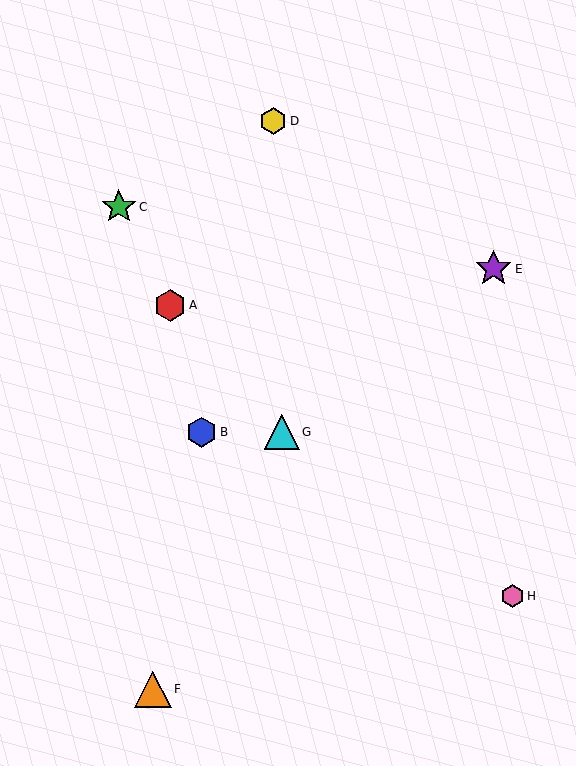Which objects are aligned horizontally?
Objects B, G are aligned horizontally.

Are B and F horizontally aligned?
No, B is at y≈432 and F is at y≈689.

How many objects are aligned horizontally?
2 objects (B, G) are aligned horizontally.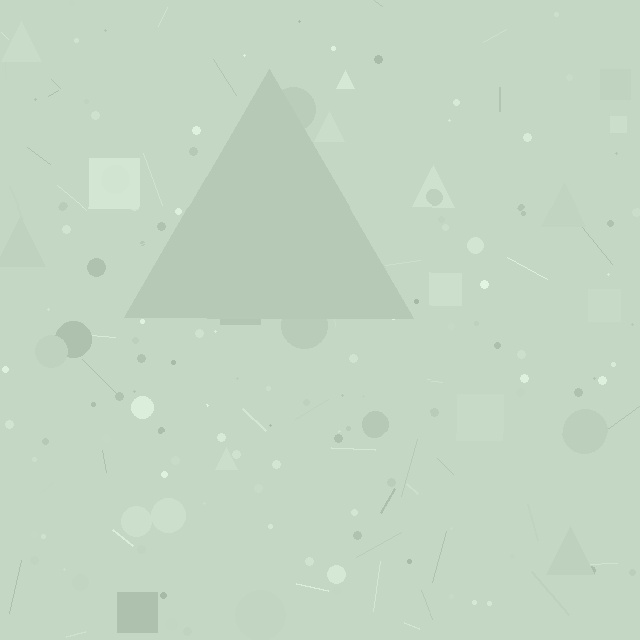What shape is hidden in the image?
A triangle is hidden in the image.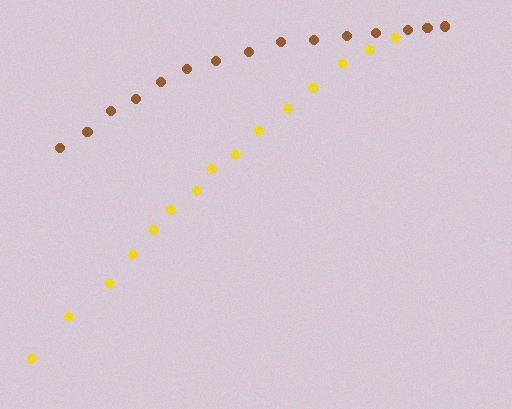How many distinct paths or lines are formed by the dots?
There are 2 distinct paths.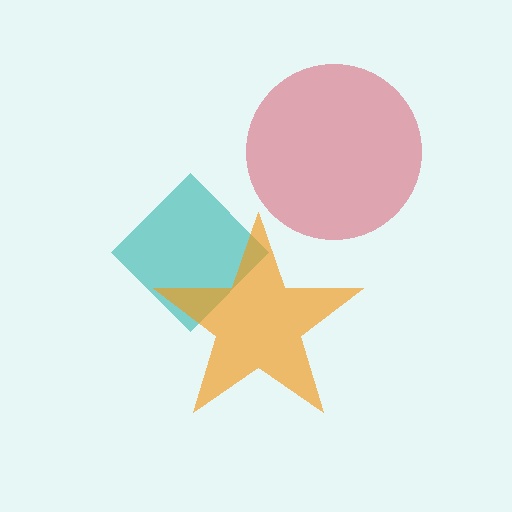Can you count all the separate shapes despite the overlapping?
Yes, there are 3 separate shapes.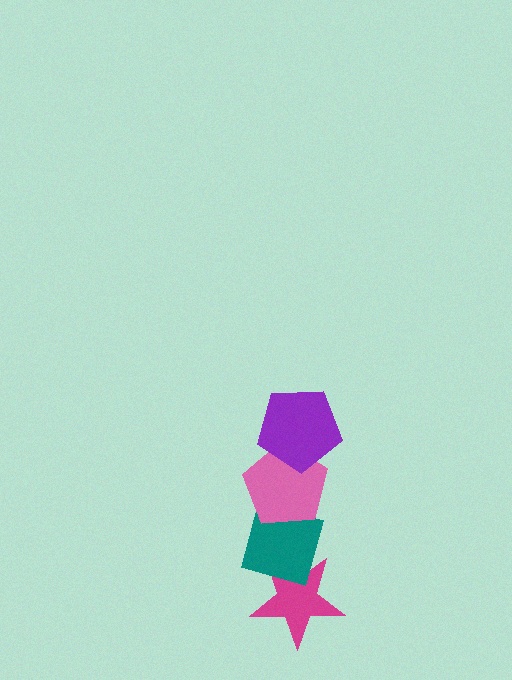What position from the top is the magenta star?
The magenta star is 4th from the top.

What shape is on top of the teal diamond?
The pink pentagon is on top of the teal diamond.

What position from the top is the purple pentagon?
The purple pentagon is 1st from the top.